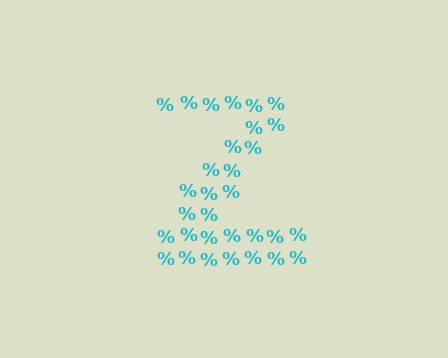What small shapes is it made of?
It is made of small percent signs.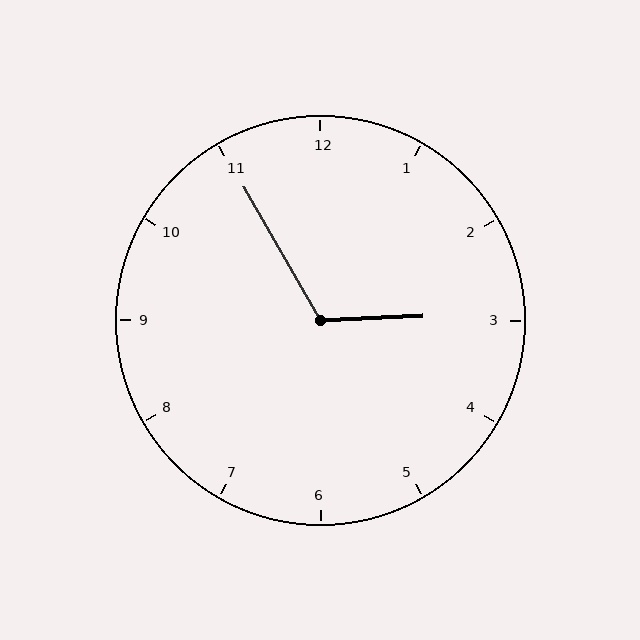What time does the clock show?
2:55.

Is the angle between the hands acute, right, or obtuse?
It is obtuse.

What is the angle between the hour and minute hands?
Approximately 118 degrees.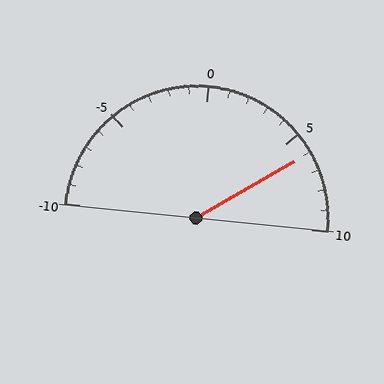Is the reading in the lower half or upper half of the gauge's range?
The reading is in the upper half of the range (-10 to 10).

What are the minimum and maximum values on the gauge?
The gauge ranges from -10 to 10.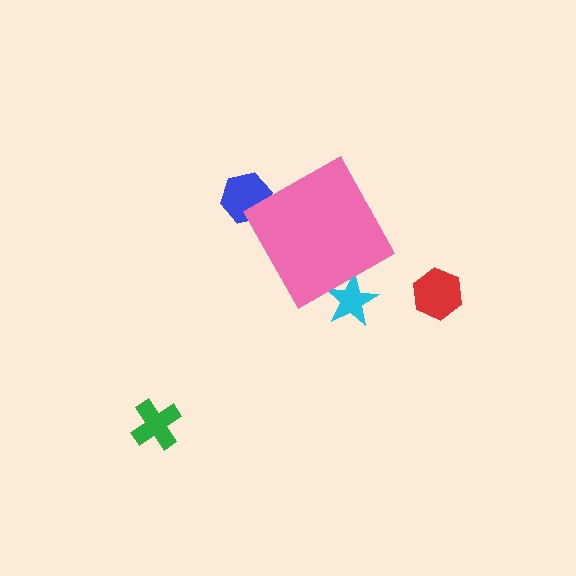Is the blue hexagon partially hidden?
Yes, the blue hexagon is partially hidden behind the pink diamond.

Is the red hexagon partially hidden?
No, the red hexagon is fully visible.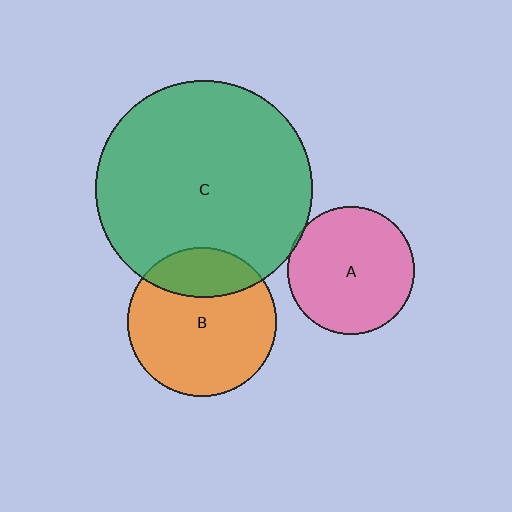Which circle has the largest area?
Circle C (green).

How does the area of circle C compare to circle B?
Approximately 2.1 times.